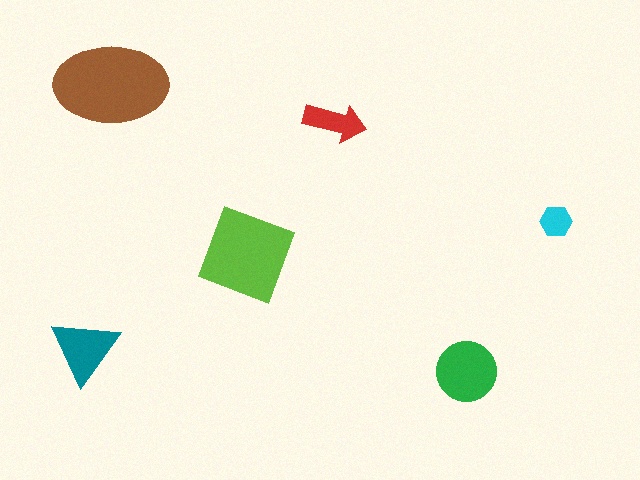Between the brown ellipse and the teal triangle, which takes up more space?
The brown ellipse.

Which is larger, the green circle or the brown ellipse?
The brown ellipse.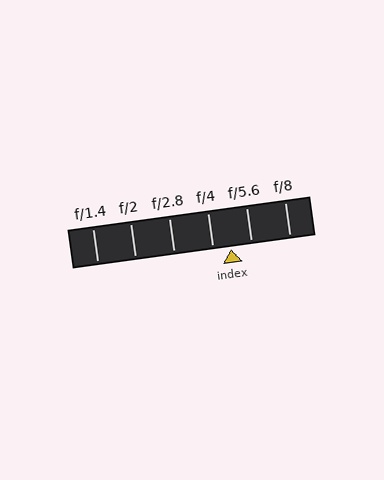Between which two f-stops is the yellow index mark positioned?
The index mark is between f/4 and f/5.6.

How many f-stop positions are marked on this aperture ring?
There are 6 f-stop positions marked.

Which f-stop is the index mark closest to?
The index mark is closest to f/4.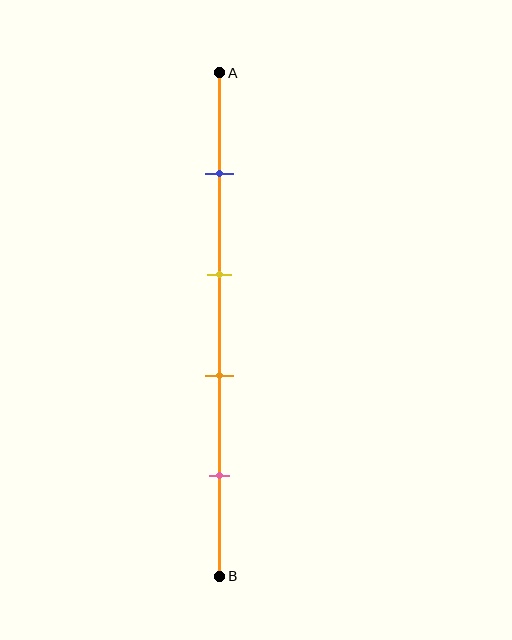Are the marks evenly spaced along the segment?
Yes, the marks are approximately evenly spaced.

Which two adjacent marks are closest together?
The yellow and orange marks are the closest adjacent pair.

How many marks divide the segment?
There are 4 marks dividing the segment.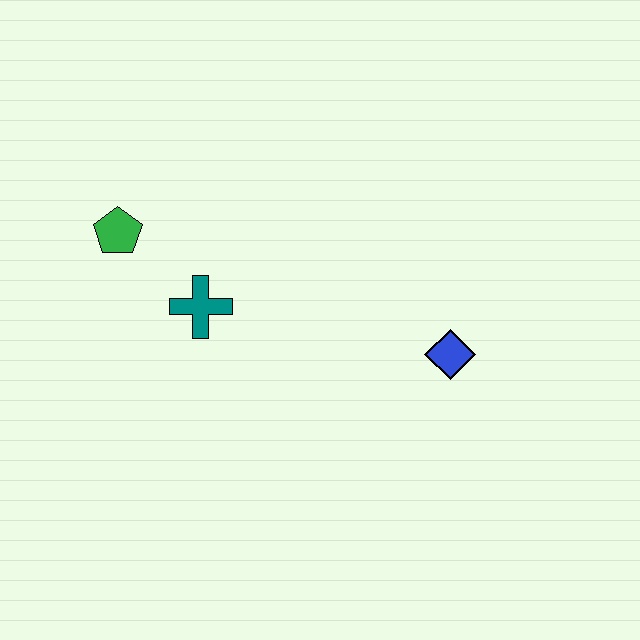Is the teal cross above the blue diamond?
Yes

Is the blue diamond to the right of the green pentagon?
Yes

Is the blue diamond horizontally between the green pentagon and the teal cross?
No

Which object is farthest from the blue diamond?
The green pentagon is farthest from the blue diamond.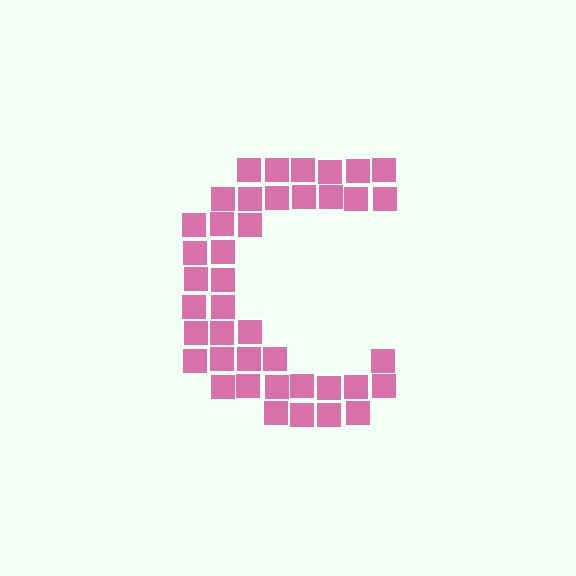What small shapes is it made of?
It is made of small squares.